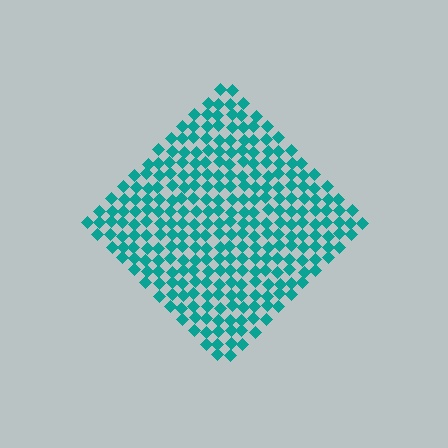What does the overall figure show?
The overall figure shows a diamond.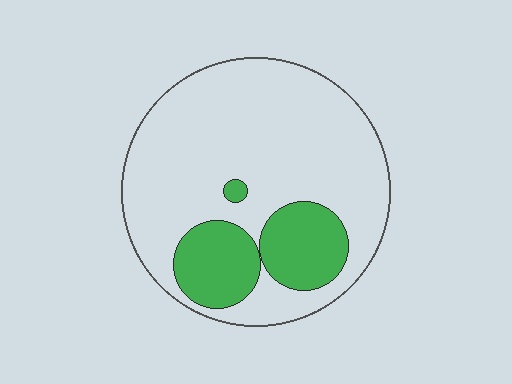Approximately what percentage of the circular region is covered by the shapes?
Approximately 25%.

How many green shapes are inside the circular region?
3.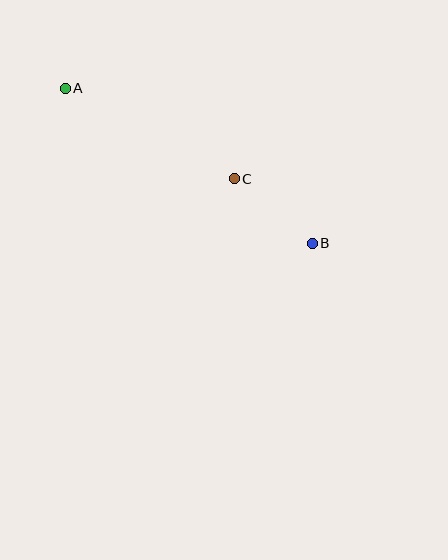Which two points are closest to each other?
Points B and C are closest to each other.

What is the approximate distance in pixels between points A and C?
The distance between A and C is approximately 192 pixels.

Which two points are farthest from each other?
Points A and B are farthest from each other.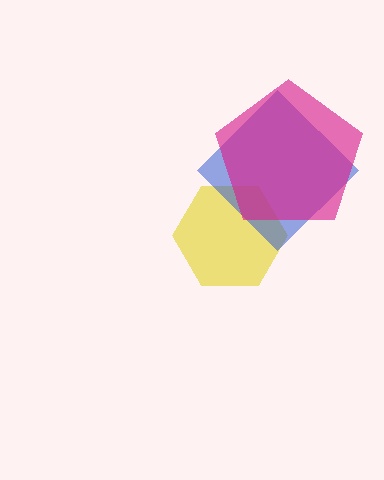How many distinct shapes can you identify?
There are 3 distinct shapes: a yellow hexagon, a blue diamond, a magenta pentagon.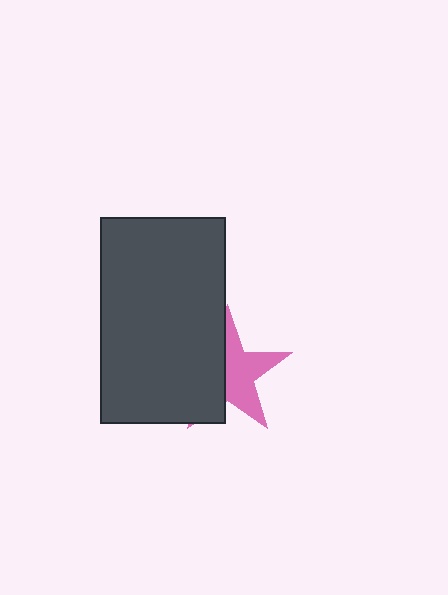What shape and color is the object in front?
The object in front is a dark gray rectangle.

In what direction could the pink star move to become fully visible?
The pink star could move right. That would shift it out from behind the dark gray rectangle entirely.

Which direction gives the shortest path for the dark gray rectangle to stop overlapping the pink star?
Moving left gives the shortest separation.